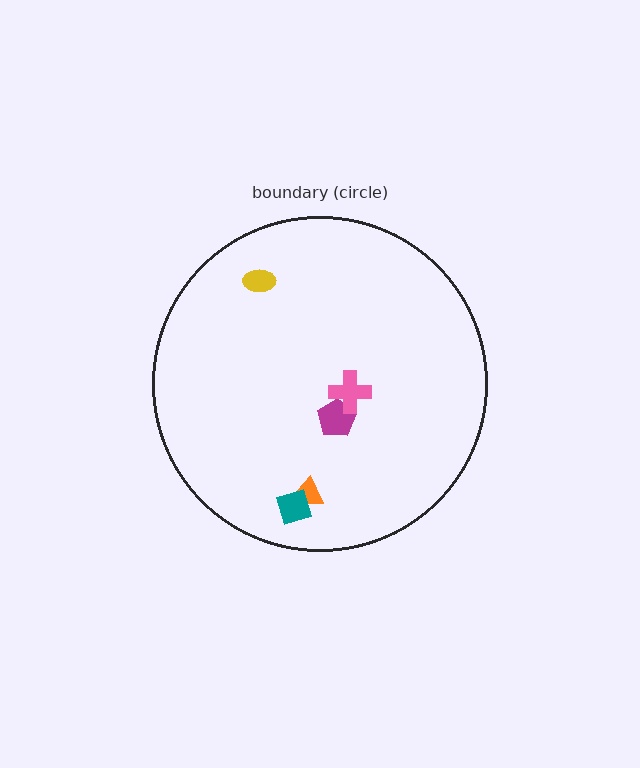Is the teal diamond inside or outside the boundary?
Inside.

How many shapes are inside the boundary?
5 inside, 0 outside.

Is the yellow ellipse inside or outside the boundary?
Inside.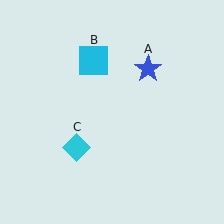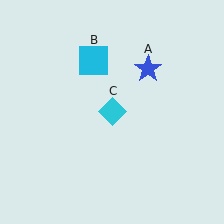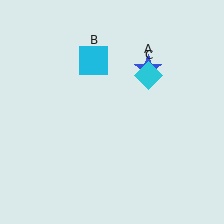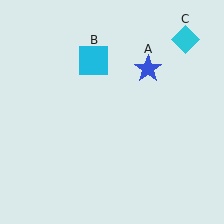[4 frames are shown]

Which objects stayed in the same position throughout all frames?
Blue star (object A) and cyan square (object B) remained stationary.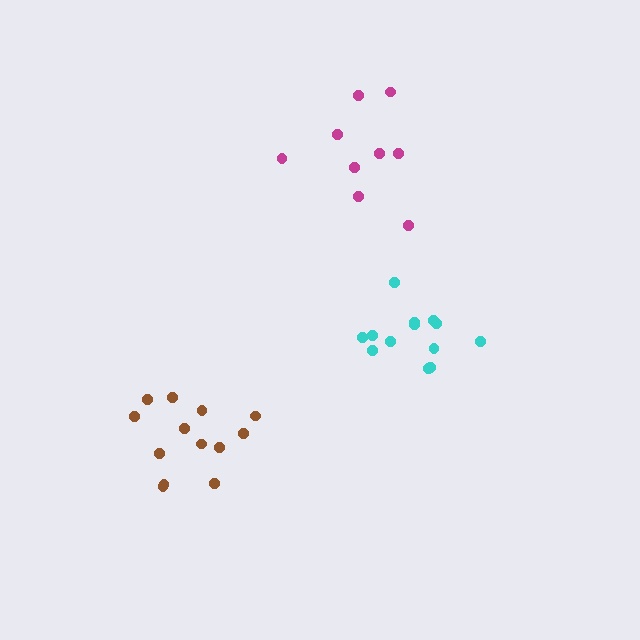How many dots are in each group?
Group 1: 13 dots, Group 2: 13 dots, Group 3: 9 dots (35 total).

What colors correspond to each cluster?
The clusters are colored: cyan, brown, magenta.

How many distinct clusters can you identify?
There are 3 distinct clusters.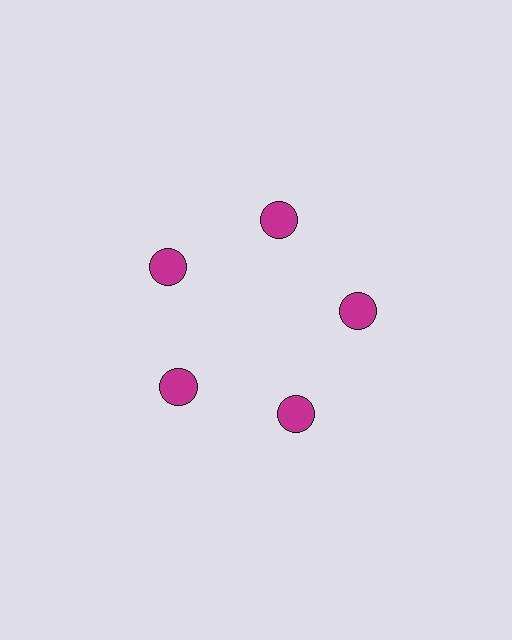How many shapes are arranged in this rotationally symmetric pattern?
There are 5 shapes, arranged in 5 groups of 1.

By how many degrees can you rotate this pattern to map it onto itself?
The pattern maps onto itself every 72 degrees of rotation.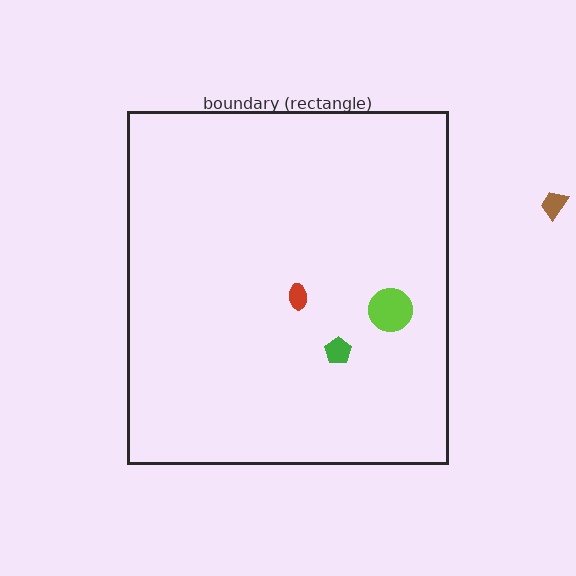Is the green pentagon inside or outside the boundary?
Inside.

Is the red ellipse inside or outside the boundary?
Inside.